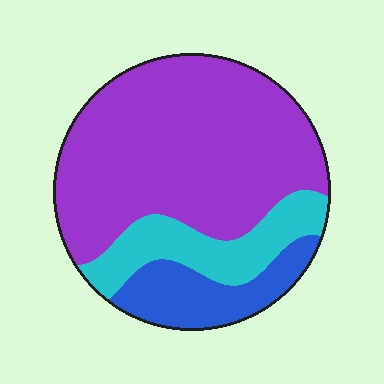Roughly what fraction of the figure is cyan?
Cyan takes up about one fifth (1/5) of the figure.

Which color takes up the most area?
Purple, at roughly 65%.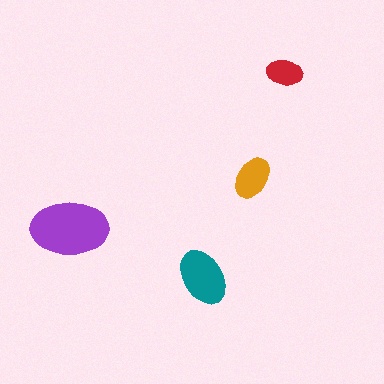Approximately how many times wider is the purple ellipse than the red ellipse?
About 2 times wider.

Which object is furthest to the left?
The purple ellipse is leftmost.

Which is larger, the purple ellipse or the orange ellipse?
The purple one.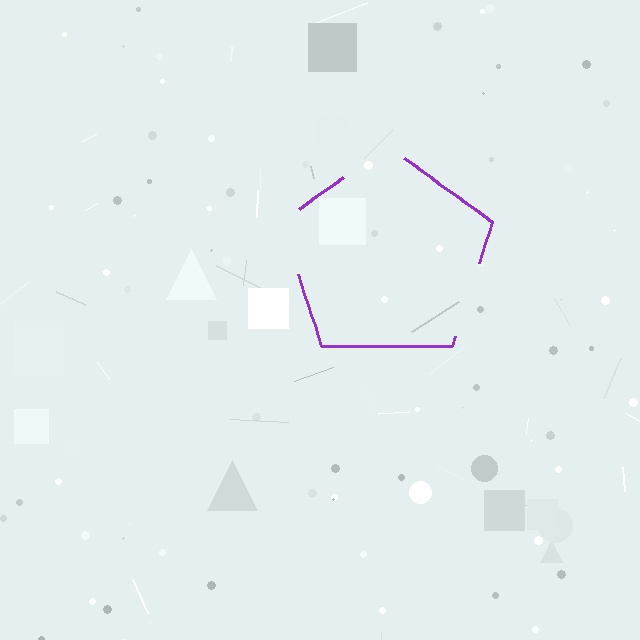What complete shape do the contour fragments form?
The contour fragments form a pentagon.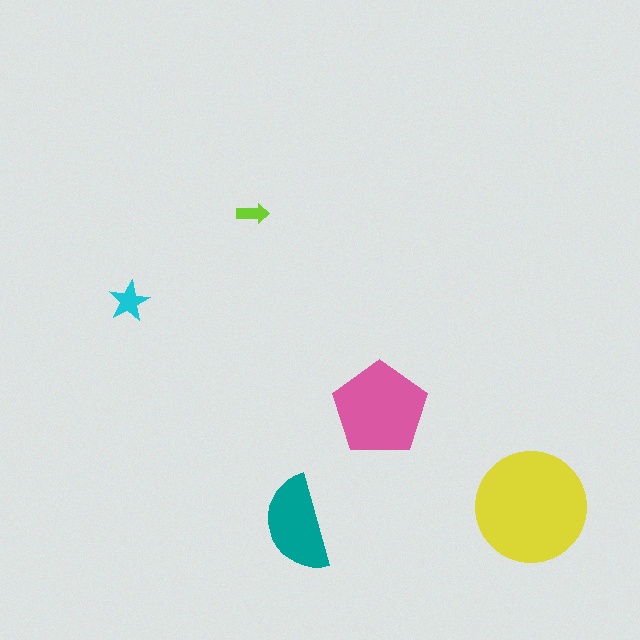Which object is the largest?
The yellow circle.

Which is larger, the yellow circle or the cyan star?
The yellow circle.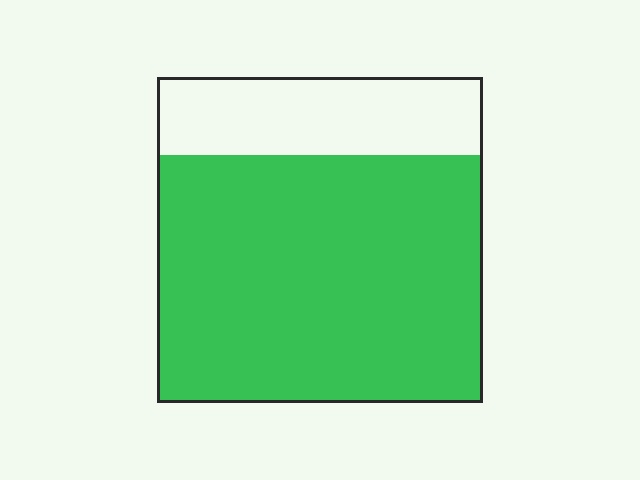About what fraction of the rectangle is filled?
About three quarters (3/4).